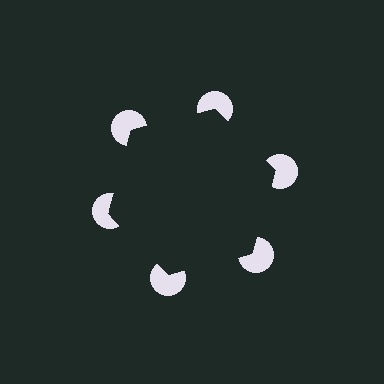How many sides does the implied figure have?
6 sides.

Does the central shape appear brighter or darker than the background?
It typically appears slightly darker than the background, even though no actual brightness change is drawn.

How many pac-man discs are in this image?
There are 6 — one at each vertex of the illusory hexagon.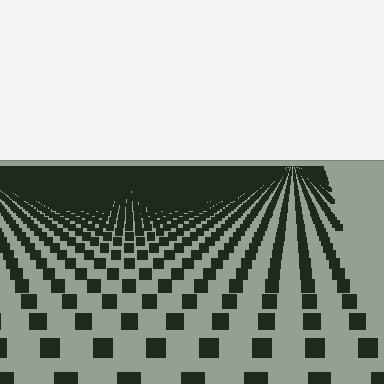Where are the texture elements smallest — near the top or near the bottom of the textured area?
Near the top.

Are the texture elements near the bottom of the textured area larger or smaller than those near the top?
Larger. Near the bottom, elements are closer to the viewer and appear at a bigger on-screen size.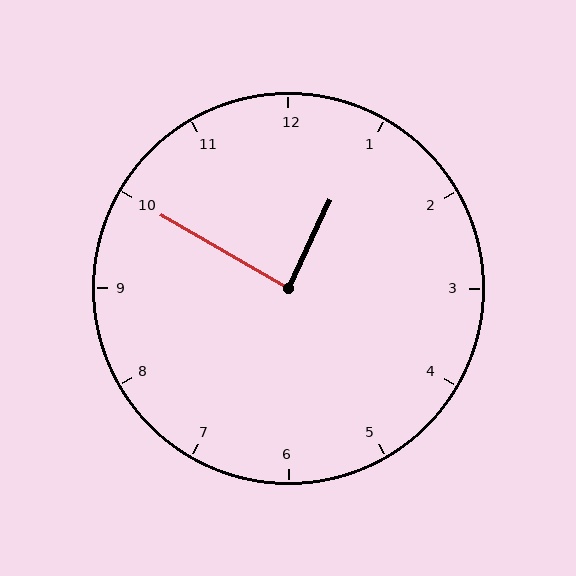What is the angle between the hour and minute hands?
Approximately 85 degrees.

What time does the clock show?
12:50.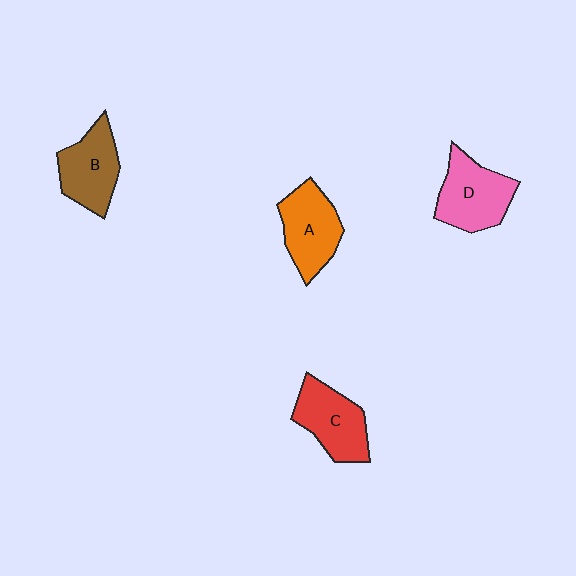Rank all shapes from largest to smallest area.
From largest to smallest: D (pink), A (orange), C (red), B (brown).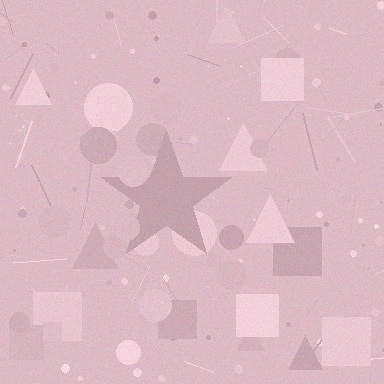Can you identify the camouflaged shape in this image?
The camouflaged shape is a star.